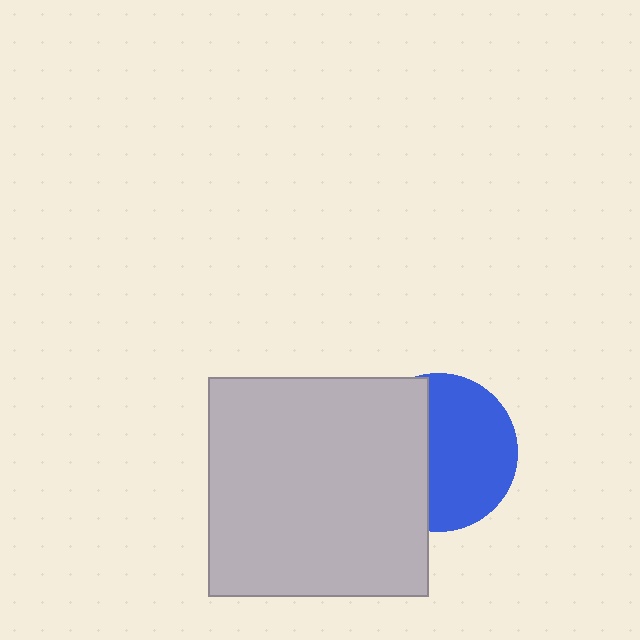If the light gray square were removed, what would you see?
You would see the complete blue circle.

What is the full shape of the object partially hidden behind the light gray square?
The partially hidden object is a blue circle.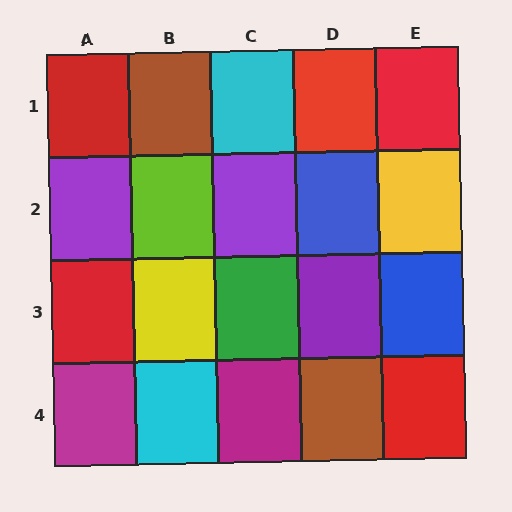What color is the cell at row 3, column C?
Green.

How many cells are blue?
2 cells are blue.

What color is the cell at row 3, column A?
Red.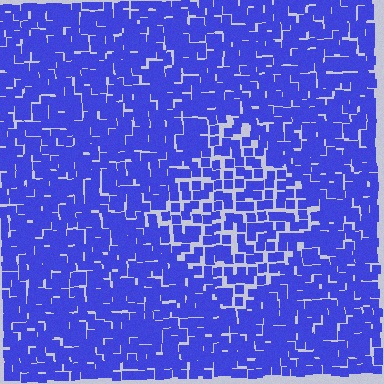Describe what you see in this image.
The image contains small blue elements arranged at two different densities. A diamond-shaped region is visible where the elements are less densely packed than the surrounding area.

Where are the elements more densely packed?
The elements are more densely packed outside the diamond boundary.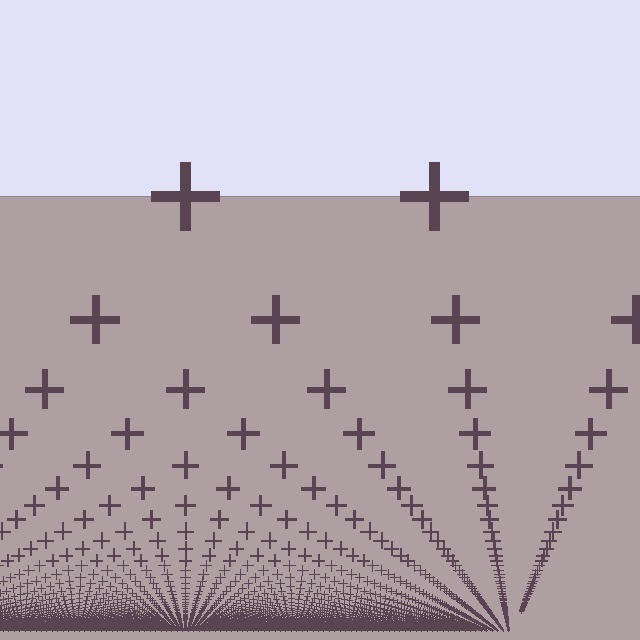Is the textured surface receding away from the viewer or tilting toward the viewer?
The surface appears to tilt toward the viewer. Texture elements get larger and sparser toward the top.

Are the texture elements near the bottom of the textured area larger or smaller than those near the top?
Smaller. The gradient is inverted — elements near the bottom are smaller and denser.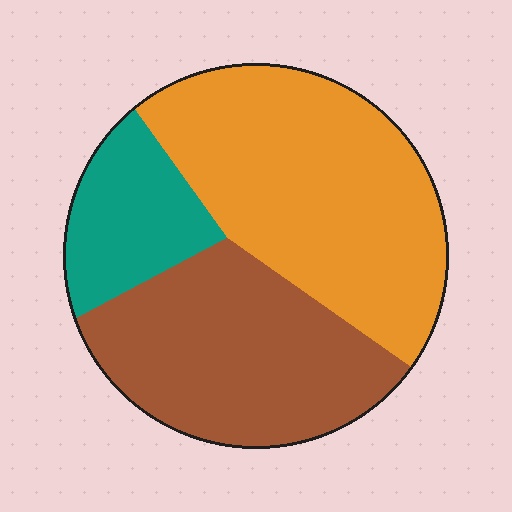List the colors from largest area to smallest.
From largest to smallest: orange, brown, teal.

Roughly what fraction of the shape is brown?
Brown takes up between a quarter and a half of the shape.